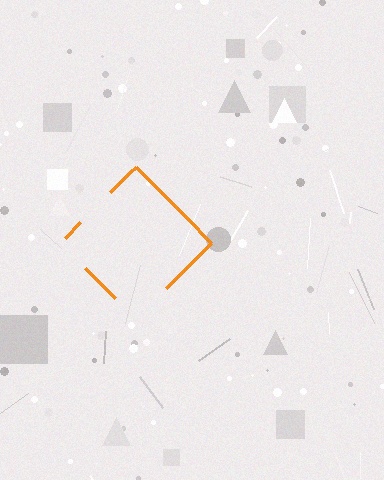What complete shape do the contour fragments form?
The contour fragments form a diamond.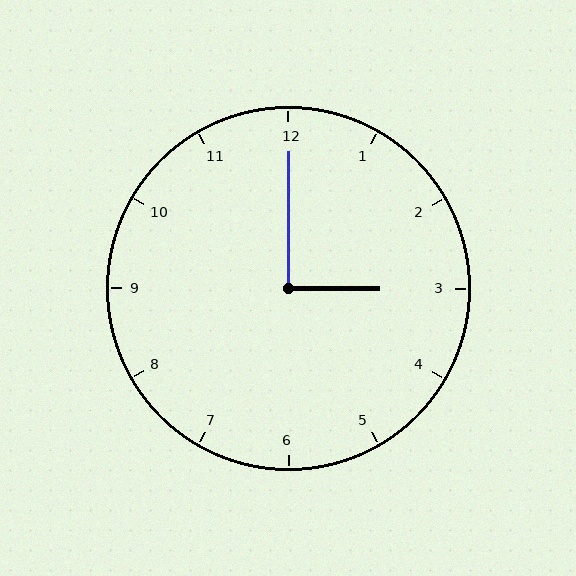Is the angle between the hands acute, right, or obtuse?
It is right.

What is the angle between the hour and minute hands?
Approximately 90 degrees.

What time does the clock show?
3:00.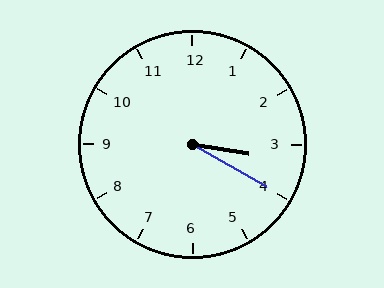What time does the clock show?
3:20.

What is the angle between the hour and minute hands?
Approximately 20 degrees.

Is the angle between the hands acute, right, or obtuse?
It is acute.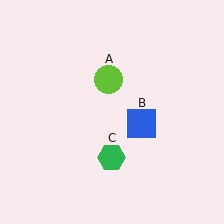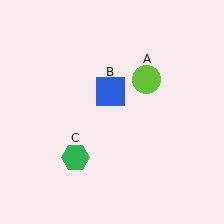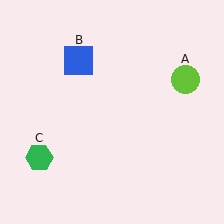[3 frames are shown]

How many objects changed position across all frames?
3 objects changed position: lime circle (object A), blue square (object B), green hexagon (object C).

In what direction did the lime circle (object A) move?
The lime circle (object A) moved right.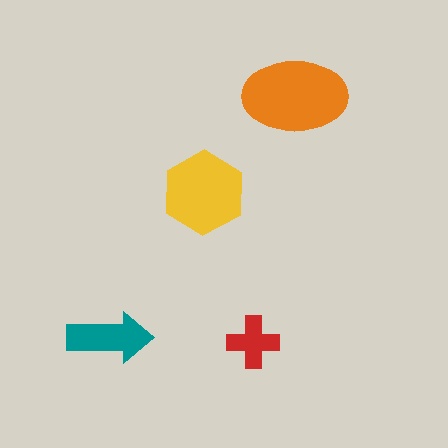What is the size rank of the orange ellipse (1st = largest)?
1st.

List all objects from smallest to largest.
The red cross, the teal arrow, the yellow hexagon, the orange ellipse.